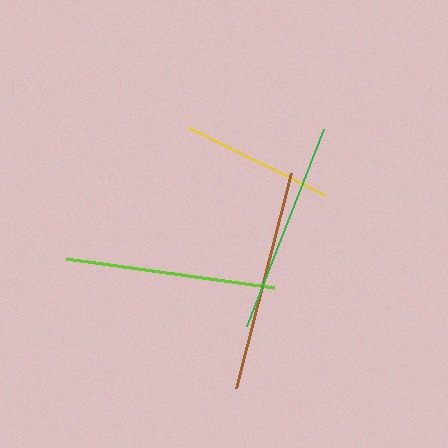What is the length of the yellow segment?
The yellow segment is approximately 153 pixels long.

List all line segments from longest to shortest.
From longest to shortest: brown, green, lime, yellow.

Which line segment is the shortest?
The yellow line is the shortest at approximately 153 pixels.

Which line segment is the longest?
The brown line is the longest at approximately 222 pixels.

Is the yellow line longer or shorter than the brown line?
The brown line is longer than the yellow line.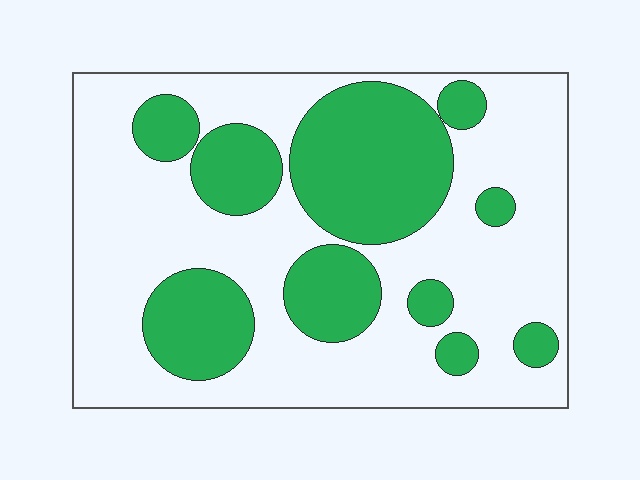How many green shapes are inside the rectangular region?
10.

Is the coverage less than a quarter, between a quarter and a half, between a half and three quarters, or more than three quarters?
Between a quarter and a half.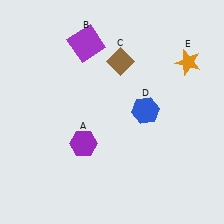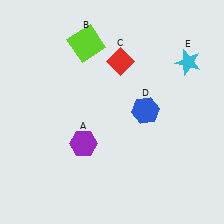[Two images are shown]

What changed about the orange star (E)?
In Image 1, E is orange. In Image 2, it changed to cyan.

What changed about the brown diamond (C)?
In Image 1, C is brown. In Image 2, it changed to red.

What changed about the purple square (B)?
In Image 1, B is purple. In Image 2, it changed to lime.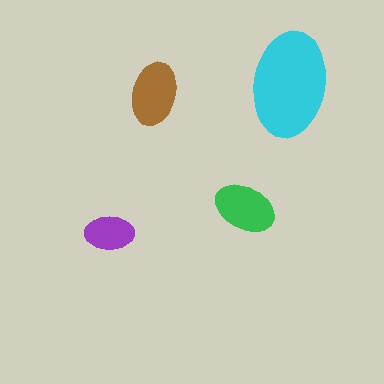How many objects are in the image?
There are 4 objects in the image.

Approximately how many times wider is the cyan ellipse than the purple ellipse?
About 2 times wider.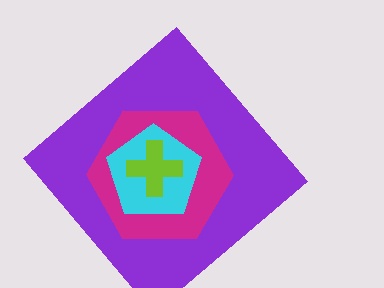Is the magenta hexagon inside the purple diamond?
Yes.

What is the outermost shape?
The purple diamond.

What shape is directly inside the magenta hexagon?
The cyan pentagon.